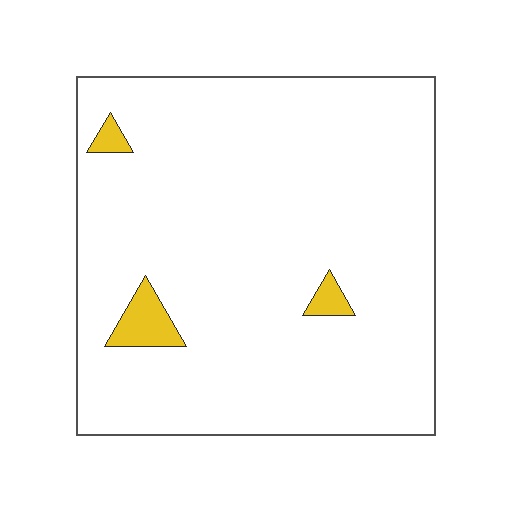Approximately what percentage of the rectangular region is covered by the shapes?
Approximately 5%.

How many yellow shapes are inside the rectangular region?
3.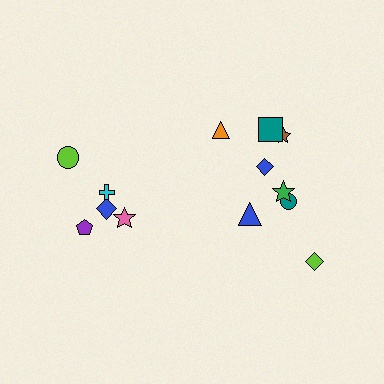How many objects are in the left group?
There are 5 objects.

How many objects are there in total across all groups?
There are 13 objects.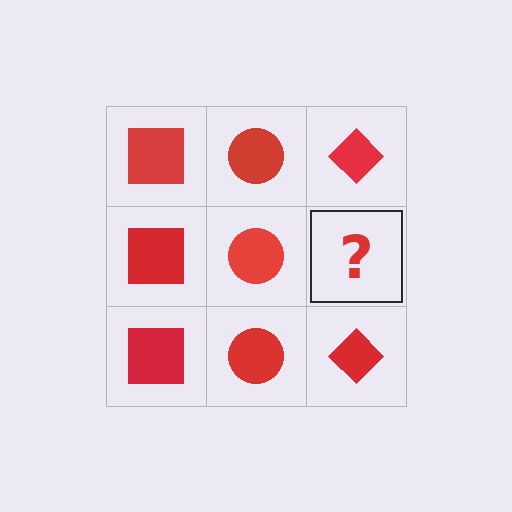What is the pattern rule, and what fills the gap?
The rule is that each column has a consistent shape. The gap should be filled with a red diamond.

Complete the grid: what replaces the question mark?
The question mark should be replaced with a red diamond.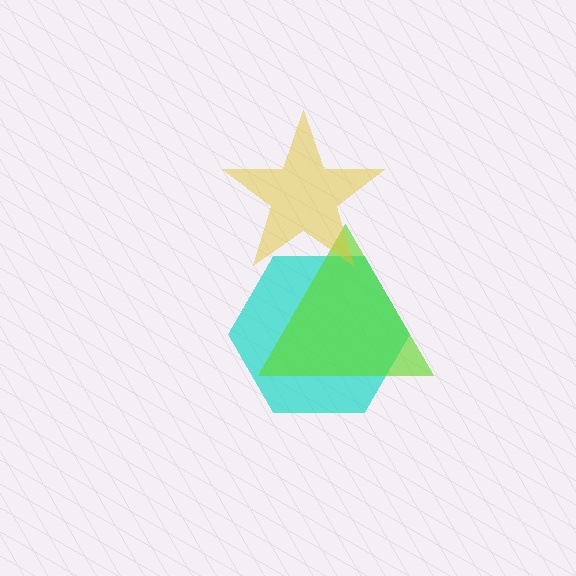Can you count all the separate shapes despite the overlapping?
Yes, there are 3 separate shapes.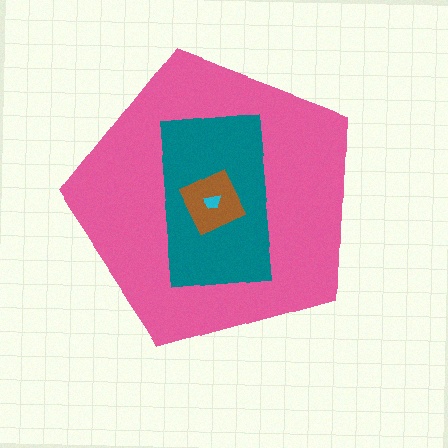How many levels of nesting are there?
4.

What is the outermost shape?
The pink pentagon.